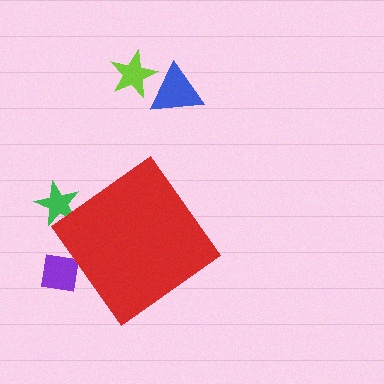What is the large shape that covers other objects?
A red diamond.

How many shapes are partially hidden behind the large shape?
2 shapes are partially hidden.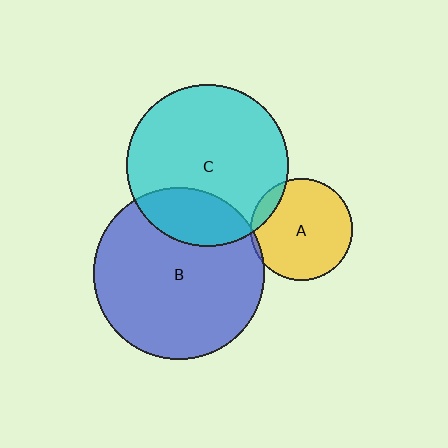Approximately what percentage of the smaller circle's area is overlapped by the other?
Approximately 10%.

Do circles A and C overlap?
Yes.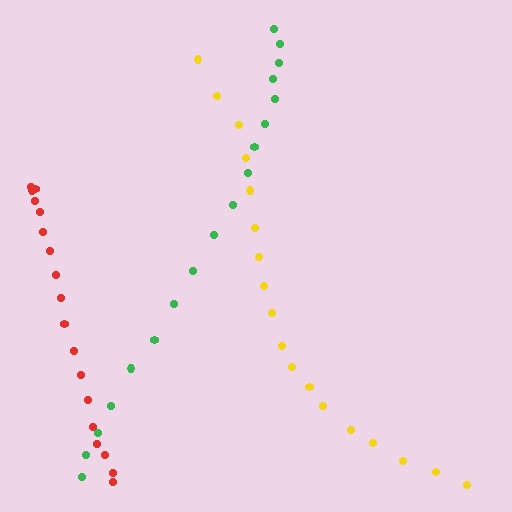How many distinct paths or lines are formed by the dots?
There are 3 distinct paths.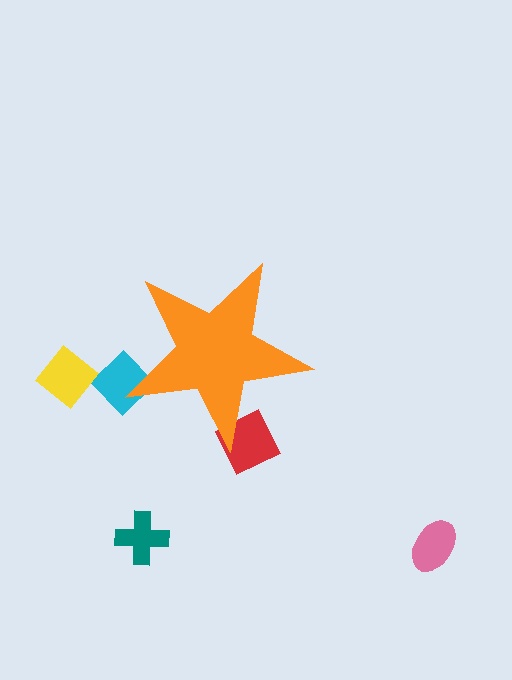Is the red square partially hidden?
Yes, the red square is partially hidden behind the orange star.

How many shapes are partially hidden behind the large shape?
2 shapes are partially hidden.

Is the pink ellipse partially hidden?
No, the pink ellipse is fully visible.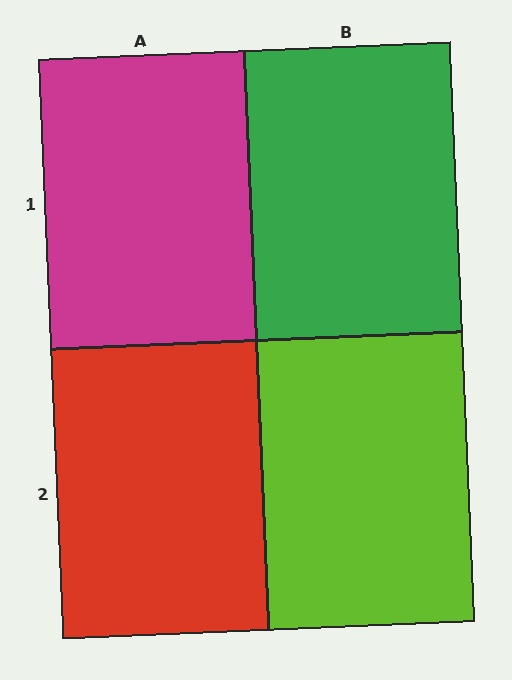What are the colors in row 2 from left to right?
Red, lime.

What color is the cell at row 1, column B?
Green.